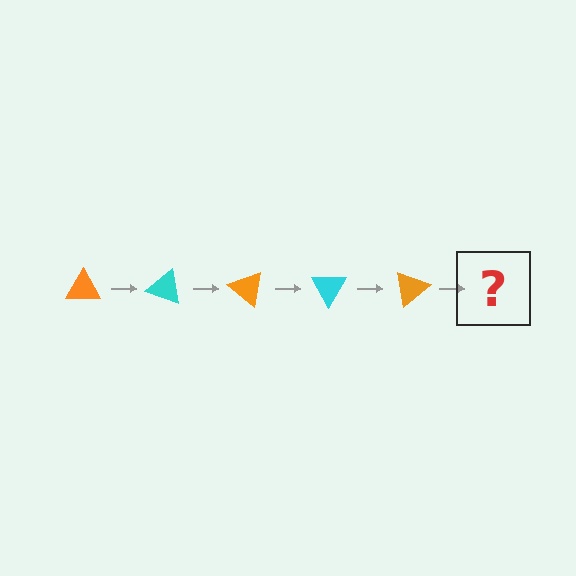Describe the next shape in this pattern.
It should be a cyan triangle, rotated 100 degrees from the start.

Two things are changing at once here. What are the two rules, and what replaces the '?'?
The two rules are that it rotates 20 degrees each step and the color cycles through orange and cyan. The '?' should be a cyan triangle, rotated 100 degrees from the start.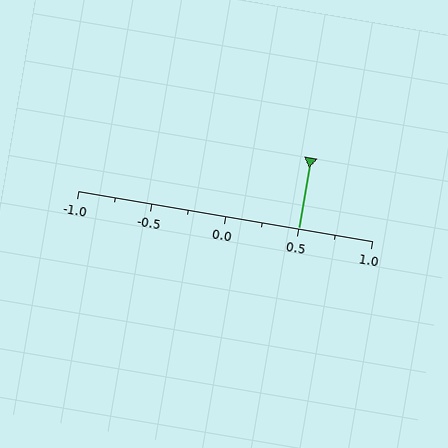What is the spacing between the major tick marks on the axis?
The major ticks are spaced 0.5 apart.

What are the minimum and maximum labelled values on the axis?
The axis runs from -1.0 to 1.0.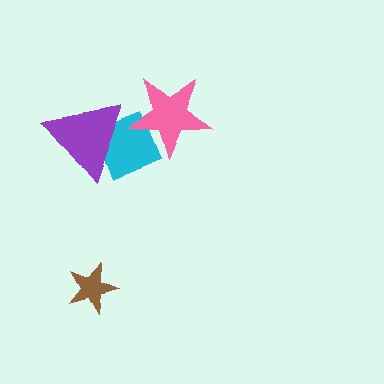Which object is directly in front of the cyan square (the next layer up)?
The pink star is directly in front of the cyan square.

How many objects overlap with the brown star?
0 objects overlap with the brown star.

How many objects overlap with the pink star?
1 object overlaps with the pink star.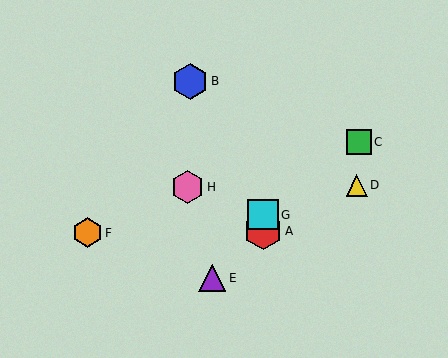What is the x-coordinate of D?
Object D is at x≈357.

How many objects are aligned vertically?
2 objects (A, G) are aligned vertically.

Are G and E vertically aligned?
No, G is at x≈263 and E is at x≈212.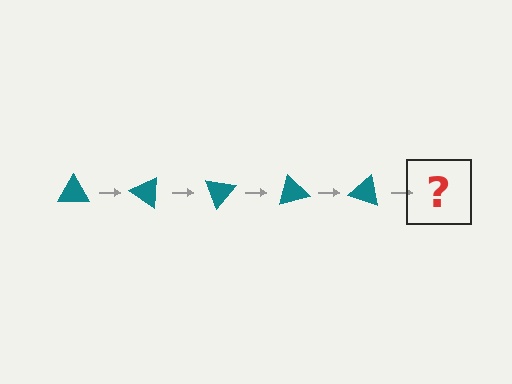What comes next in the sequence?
The next element should be a teal triangle rotated 175 degrees.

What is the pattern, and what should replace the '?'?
The pattern is that the triangle rotates 35 degrees each step. The '?' should be a teal triangle rotated 175 degrees.